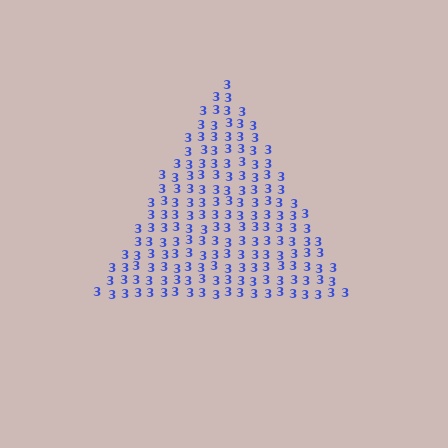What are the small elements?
The small elements are digit 3's.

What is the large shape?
The large shape is a triangle.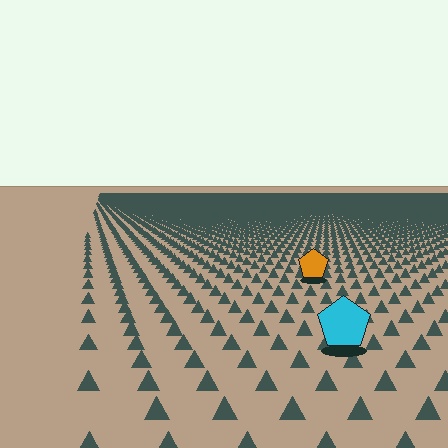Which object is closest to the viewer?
The cyan pentagon is closest. The texture marks near it are larger and more spread out.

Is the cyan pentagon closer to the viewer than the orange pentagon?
Yes. The cyan pentagon is closer — you can tell from the texture gradient: the ground texture is coarser near it.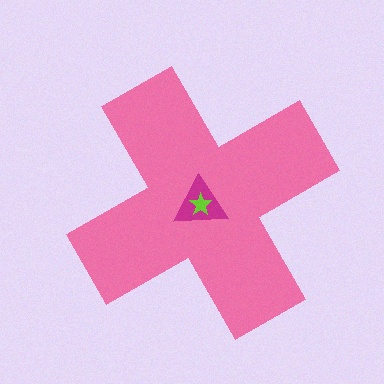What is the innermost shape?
The lime star.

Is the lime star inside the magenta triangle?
Yes.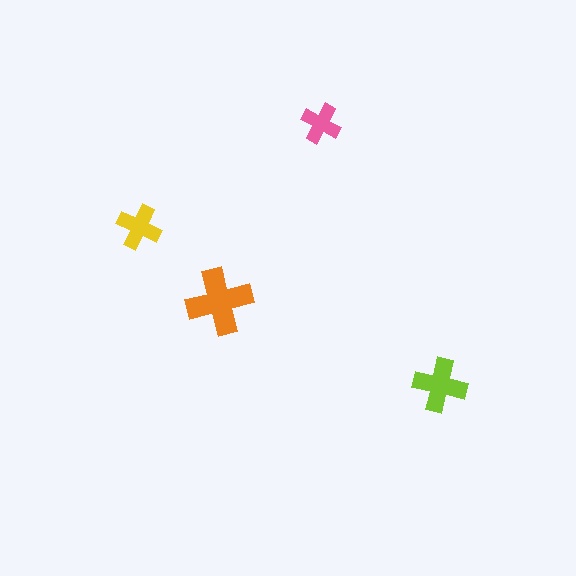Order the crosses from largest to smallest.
the orange one, the lime one, the yellow one, the pink one.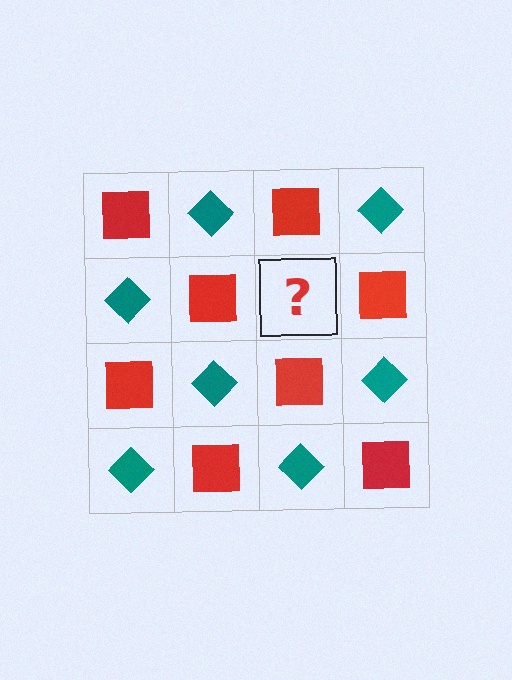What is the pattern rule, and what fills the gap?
The rule is that it alternates red square and teal diamond in a checkerboard pattern. The gap should be filled with a teal diamond.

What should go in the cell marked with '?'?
The missing cell should contain a teal diamond.